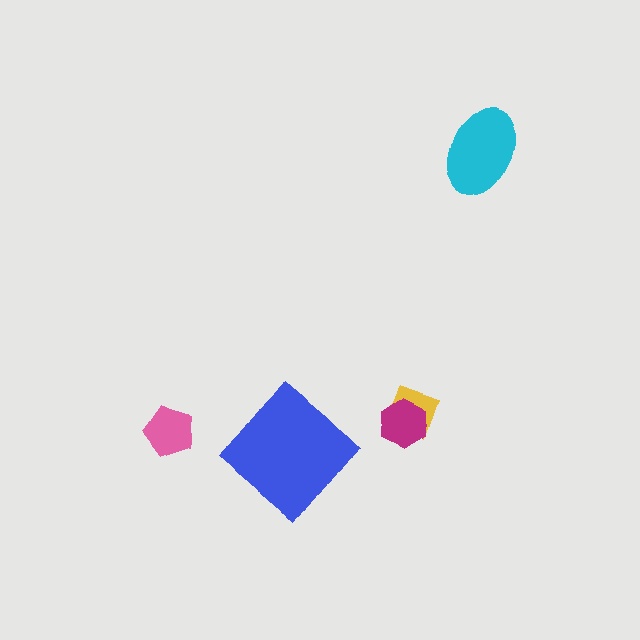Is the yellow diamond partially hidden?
Yes, it is partially covered by another shape.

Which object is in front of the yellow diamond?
The magenta hexagon is in front of the yellow diamond.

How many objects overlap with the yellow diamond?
1 object overlaps with the yellow diamond.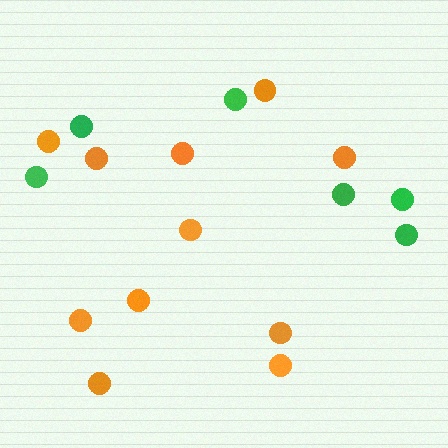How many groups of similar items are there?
There are 2 groups: one group of orange circles (11) and one group of green circles (6).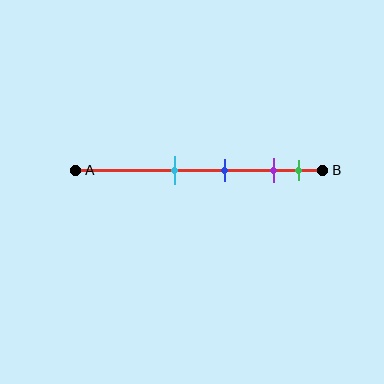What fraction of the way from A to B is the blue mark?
The blue mark is approximately 60% (0.6) of the way from A to B.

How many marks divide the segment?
There are 4 marks dividing the segment.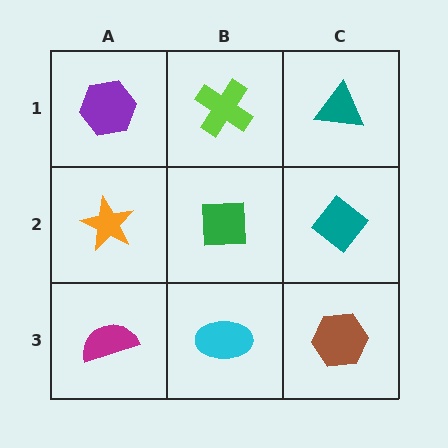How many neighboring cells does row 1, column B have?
3.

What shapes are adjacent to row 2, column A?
A purple hexagon (row 1, column A), a magenta semicircle (row 3, column A), a green square (row 2, column B).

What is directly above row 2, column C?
A teal triangle.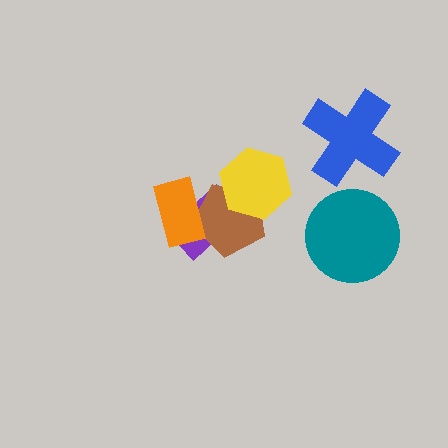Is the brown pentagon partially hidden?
Yes, it is partially covered by another shape.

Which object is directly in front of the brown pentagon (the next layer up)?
The orange rectangle is directly in front of the brown pentagon.